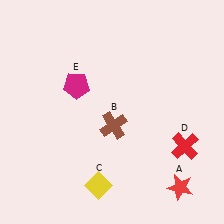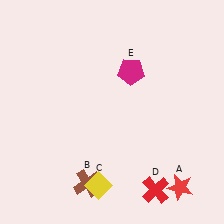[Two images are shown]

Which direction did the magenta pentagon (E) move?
The magenta pentagon (E) moved right.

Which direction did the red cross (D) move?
The red cross (D) moved down.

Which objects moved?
The objects that moved are: the brown cross (B), the red cross (D), the magenta pentagon (E).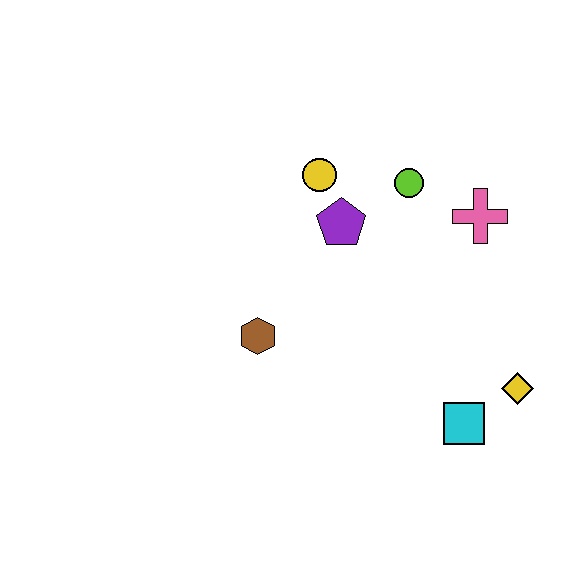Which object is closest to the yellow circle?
The purple pentagon is closest to the yellow circle.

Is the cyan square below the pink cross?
Yes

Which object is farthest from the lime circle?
The cyan square is farthest from the lime circle.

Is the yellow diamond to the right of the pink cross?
Yes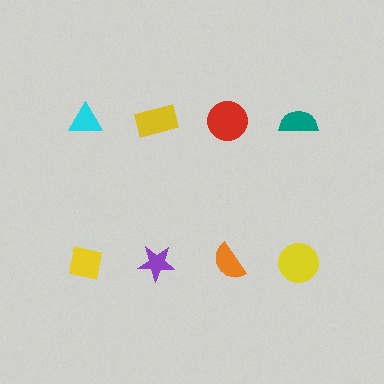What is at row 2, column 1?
A yellow square.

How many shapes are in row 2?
4 shapes.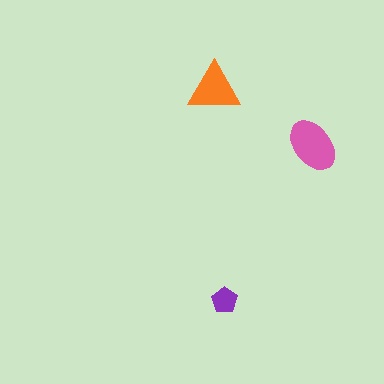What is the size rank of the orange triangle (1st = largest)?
2nd.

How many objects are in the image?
There are 3 objects in the image.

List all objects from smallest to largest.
The purple pentagon, the orange triangle, the pink ellipse.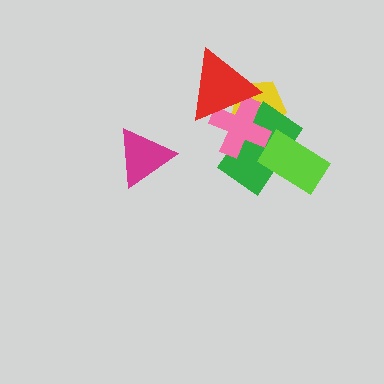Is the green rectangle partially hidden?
Yes, it is partially covered by another shape.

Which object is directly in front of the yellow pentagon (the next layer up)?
The green rectangle is directly in front of the yellow pentagon.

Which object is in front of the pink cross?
The red triangle is in front of the pink cross.